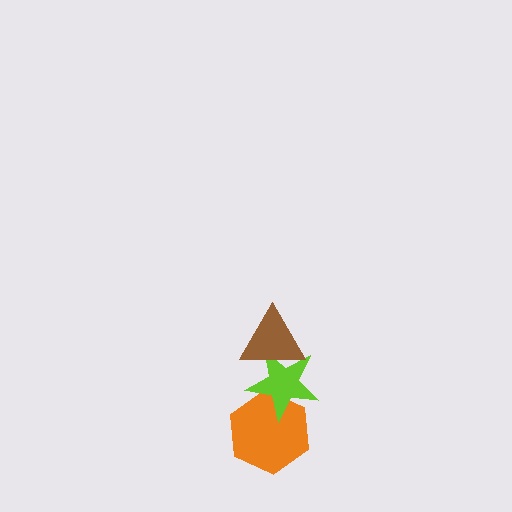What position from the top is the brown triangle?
The brown triangle is 1st from the top.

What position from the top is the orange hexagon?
The orange hexagon is 3rd from the top.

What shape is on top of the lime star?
The brown triangle is on top of the lime star.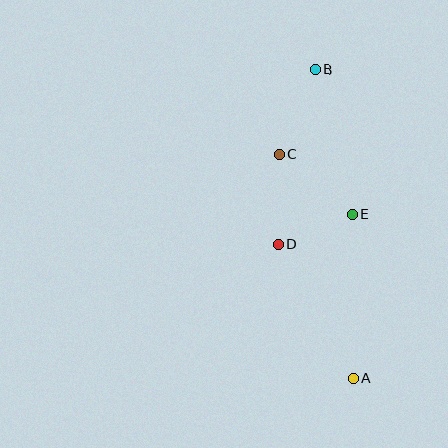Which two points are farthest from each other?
Points A and B are farthest from each other.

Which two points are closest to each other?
Points D and E are closest to each other.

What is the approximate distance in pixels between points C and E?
The distance between C and E is approximately 94 pixels.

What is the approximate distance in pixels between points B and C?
The distance between B and C is approximately 92 pixels.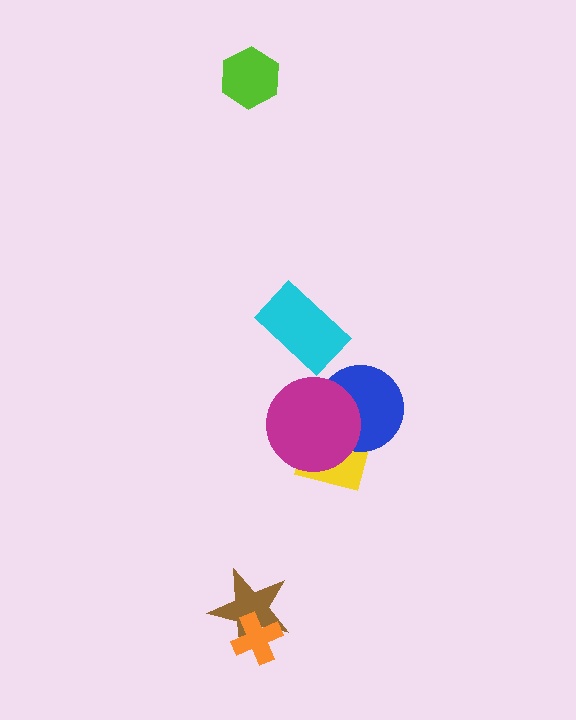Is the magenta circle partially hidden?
No, no other shape covers it.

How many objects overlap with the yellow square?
2 objects overlap with the yellow square.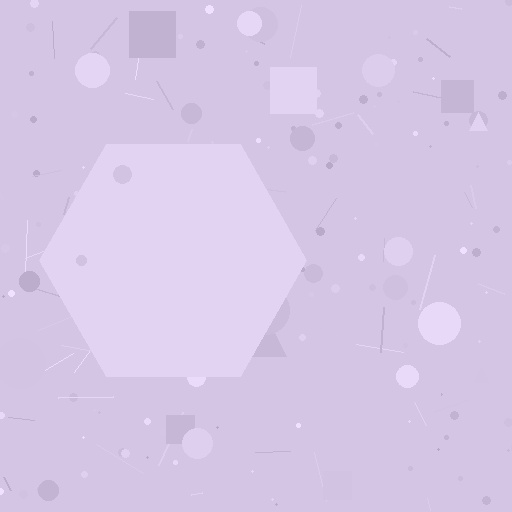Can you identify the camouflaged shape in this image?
The camouflaged shape is a hexagon.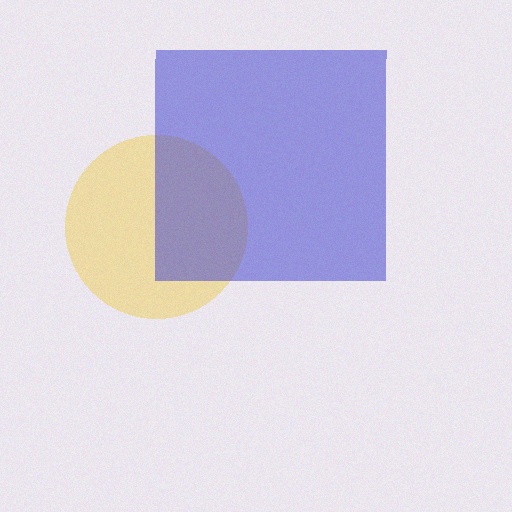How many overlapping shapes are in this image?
There are 2 overlapping shapes in the image.